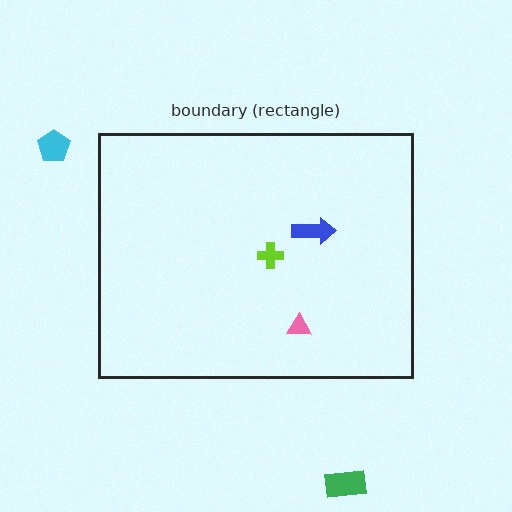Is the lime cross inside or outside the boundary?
Inside.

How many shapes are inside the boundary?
3 inside, 2 outside.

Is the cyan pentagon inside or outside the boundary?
Outside.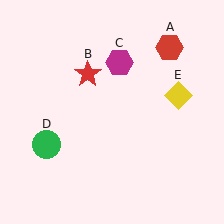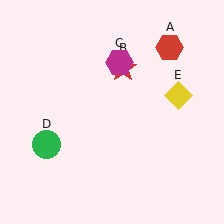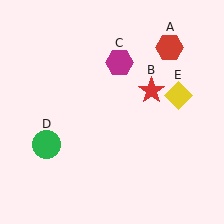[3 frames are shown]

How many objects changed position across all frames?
1 object changed position: red star (object B).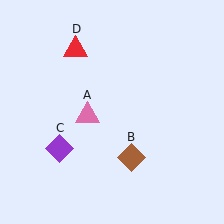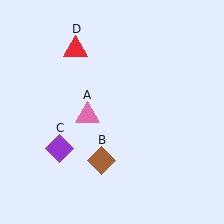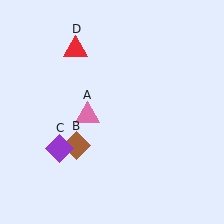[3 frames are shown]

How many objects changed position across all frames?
1 object changed position: brown diamond (object B).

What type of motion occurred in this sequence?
The brown diamond (object B) rotated clockwise around the center of the scene.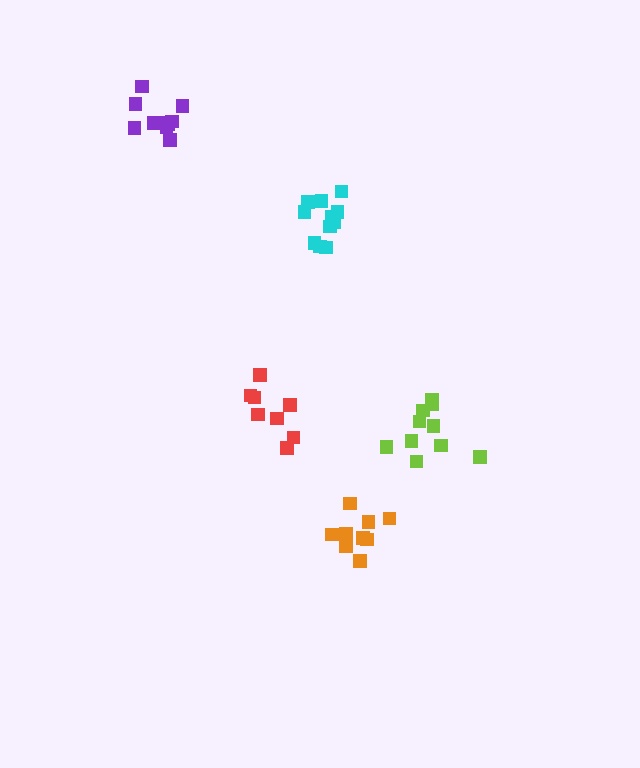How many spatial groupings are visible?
There are 5 spatial groupings.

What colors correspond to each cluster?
The clusters are colored: lime, cyan, purple, red, orange.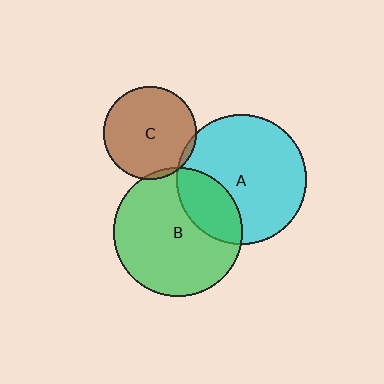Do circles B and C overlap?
Yes.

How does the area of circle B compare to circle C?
Approximately 1.9 times.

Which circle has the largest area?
Circle A (cyan).